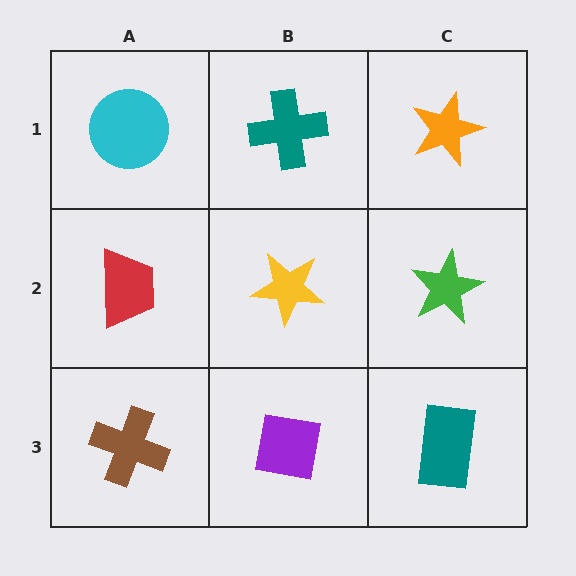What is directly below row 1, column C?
A green star.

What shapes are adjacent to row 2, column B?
A teal cross (row 1, column B), a purple square (row 3, column B), a red trapezoid (row 2, column A), a green star (row 2, column C).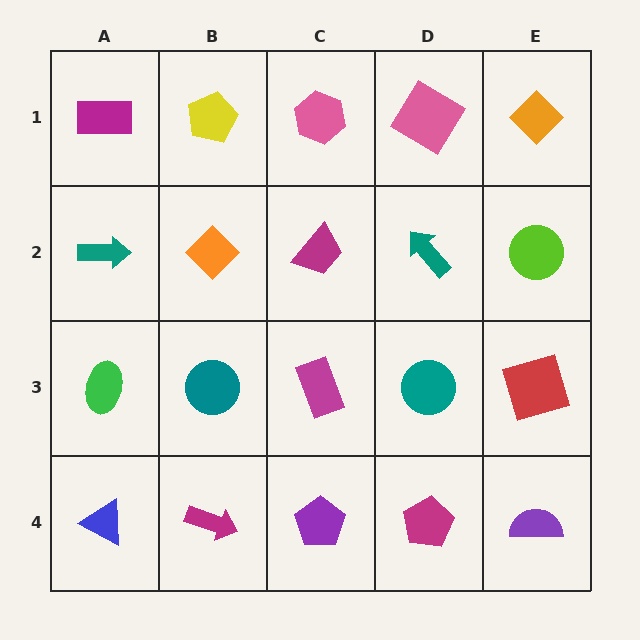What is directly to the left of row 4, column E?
A magenta pentagon.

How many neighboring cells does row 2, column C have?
4.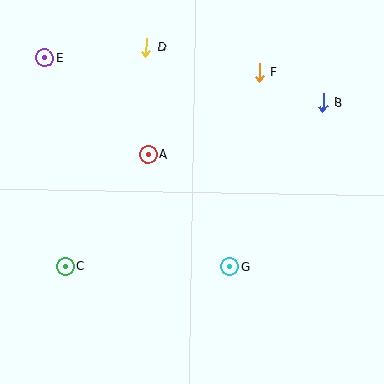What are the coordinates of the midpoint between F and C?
The midpoint between F and C is at (162, 169).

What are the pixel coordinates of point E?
Point E is at (45, 58).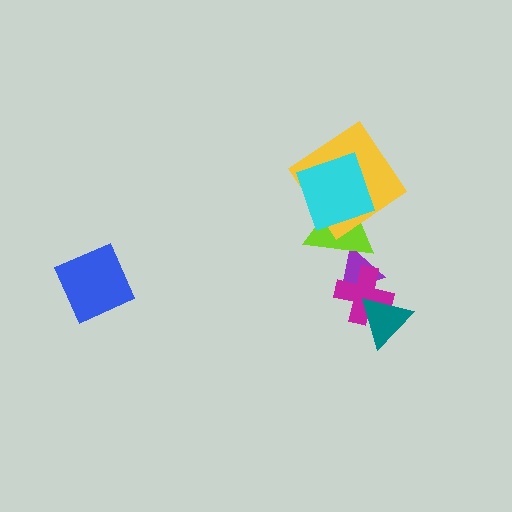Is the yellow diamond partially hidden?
Yes, it is partially covered by another shape.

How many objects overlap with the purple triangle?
2 objects overlap with the purple triangle.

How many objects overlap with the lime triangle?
3 objects overlap with the lime triangle.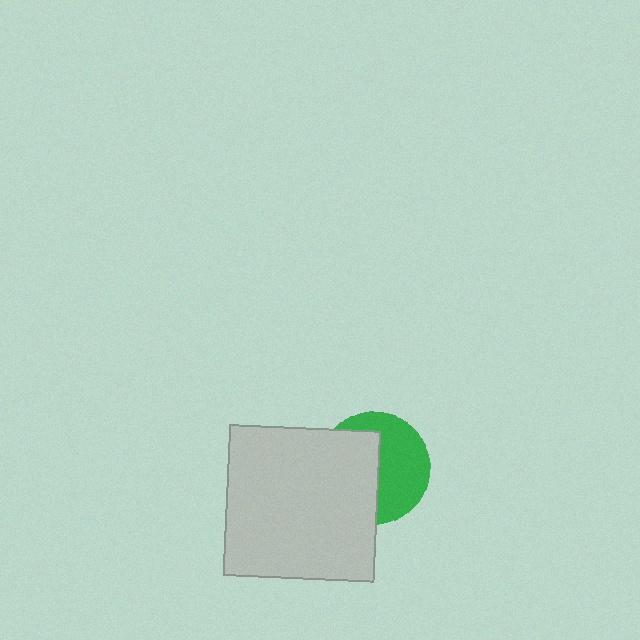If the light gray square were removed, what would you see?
You would see the complete green circle.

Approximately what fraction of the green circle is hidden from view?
Roughly 49% of the green circle is hidden behind the light gray square.